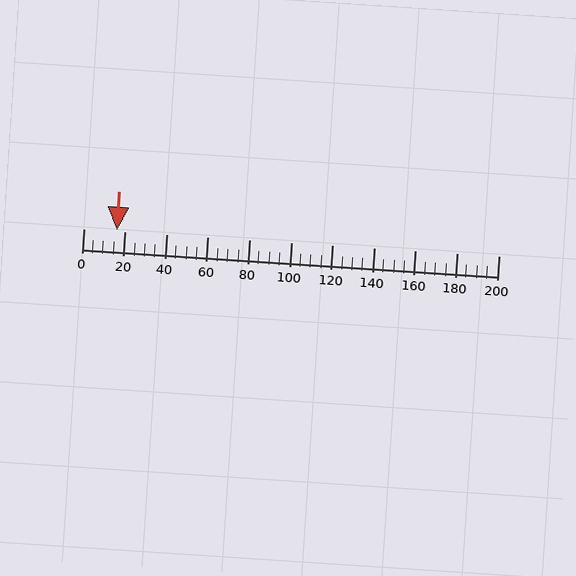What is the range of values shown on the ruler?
The ruler shows values from 0 to 200.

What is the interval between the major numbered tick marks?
The major tick marks are spaced 20 units apart.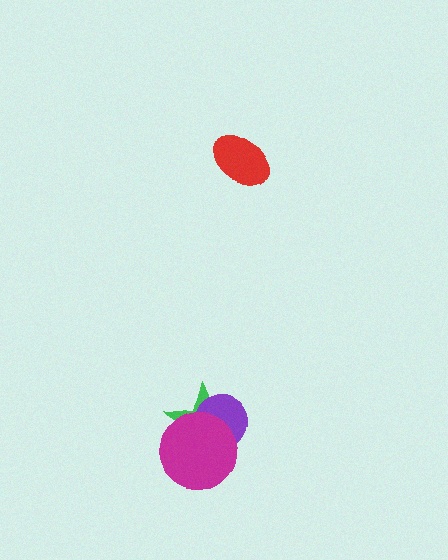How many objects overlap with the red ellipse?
0 objects overlap with the red ellipse.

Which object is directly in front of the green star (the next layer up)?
The purple circle is directly in front of the green star.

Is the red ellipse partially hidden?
No, no other shape covers it.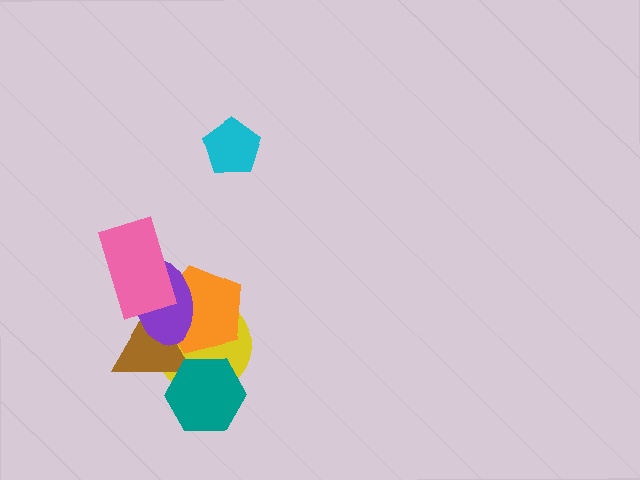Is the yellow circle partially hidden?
Yes, it is partially covered by another shape.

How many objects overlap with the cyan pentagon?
0 objects overlap with the cyan pentagon.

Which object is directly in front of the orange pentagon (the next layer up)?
The purple ellipse is directly in front of the orange pentagon.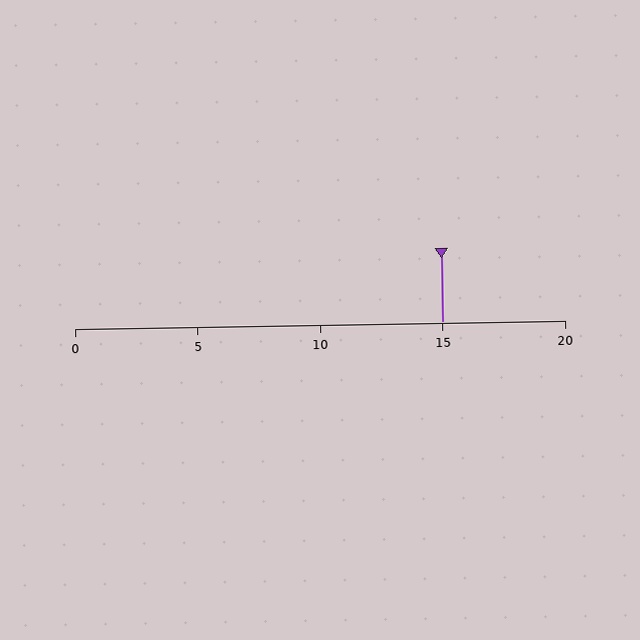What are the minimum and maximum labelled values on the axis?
The axis runs from 0 to 20.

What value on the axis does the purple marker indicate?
The marker indicates approximately 15.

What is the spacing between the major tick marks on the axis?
The major ticks are spaced 5 apart.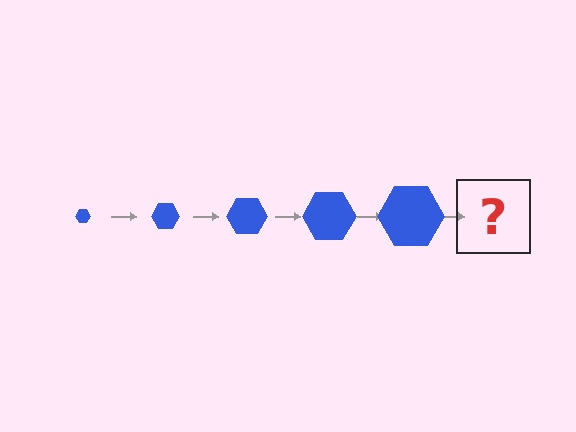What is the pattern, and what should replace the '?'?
The pattern is that the hexagon gets progressively larger each step. The '?' should be a blue hexagon, larger than the previous one.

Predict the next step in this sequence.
The next step is a blue hexagon, larger than the previous one.